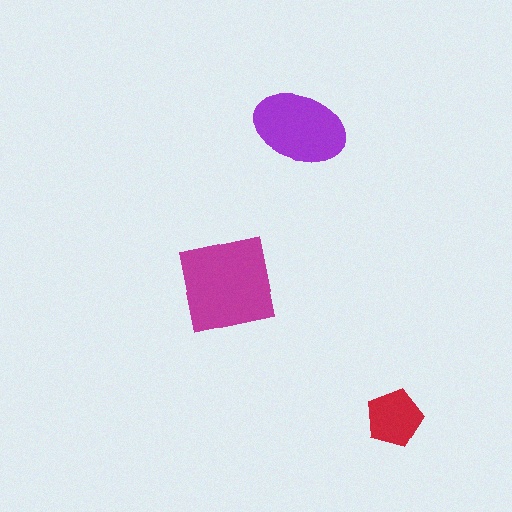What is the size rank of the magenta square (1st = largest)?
1st.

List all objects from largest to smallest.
The magenta square, the purple ellipse, the red pentagon.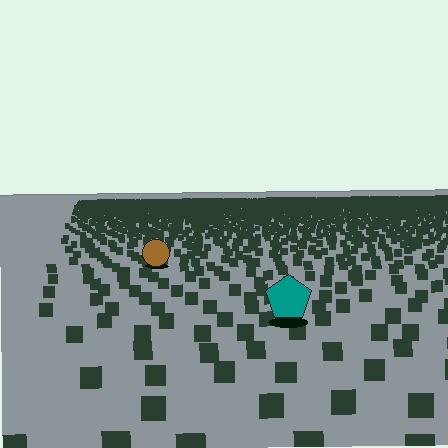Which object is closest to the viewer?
The teal pentagon is closest. The texture marks near it are larger and more spread out.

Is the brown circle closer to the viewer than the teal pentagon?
No. The teal pentagon is closer — you can tell from the texture gradient: the ground texture is coarser near it.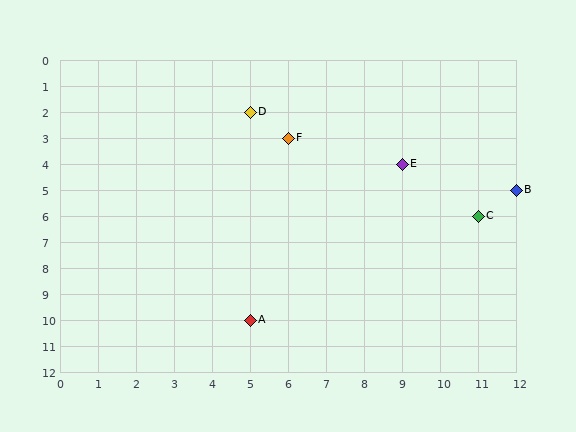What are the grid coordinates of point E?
Point E is at grid coordinates (9, 4).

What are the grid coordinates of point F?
Point F is at grid coordinates (6, 3).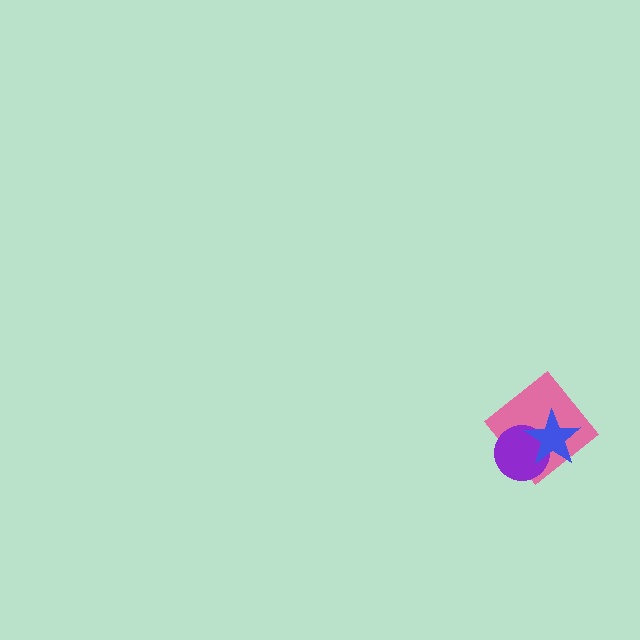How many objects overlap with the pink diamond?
2 objects overlap with the pink diamond.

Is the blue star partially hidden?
No, no other shape covers it.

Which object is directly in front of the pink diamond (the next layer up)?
The purple circle is directly in front of the pink diamond.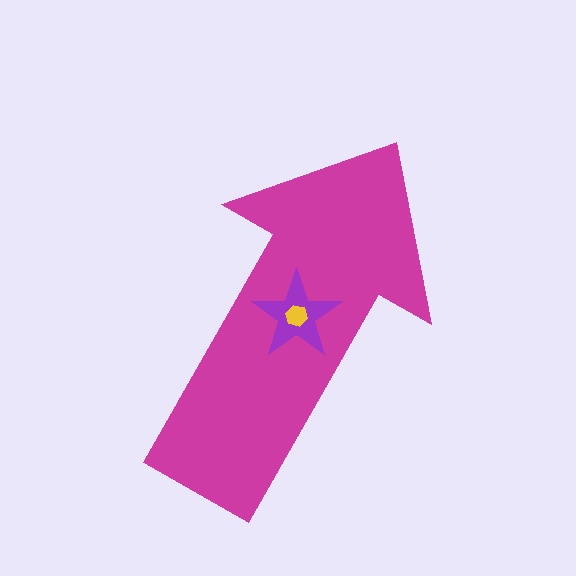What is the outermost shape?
The magenta arrow.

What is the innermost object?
The yellow hexagon.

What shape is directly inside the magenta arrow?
The purple star.